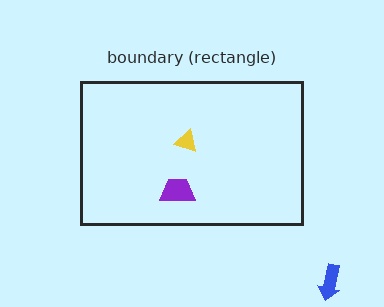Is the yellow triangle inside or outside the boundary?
Inside.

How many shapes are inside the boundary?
2 inside, 1 outside.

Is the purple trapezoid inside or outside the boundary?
Inside.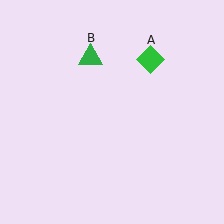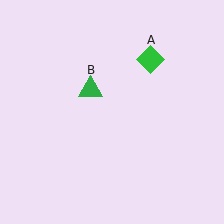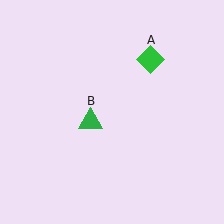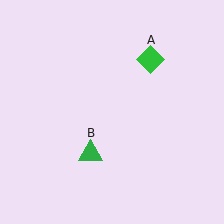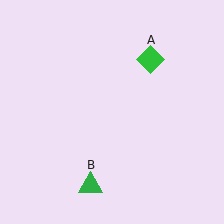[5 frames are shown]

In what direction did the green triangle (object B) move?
The green triangle (object B) moved down.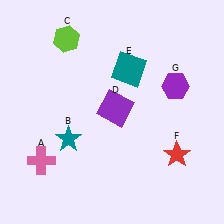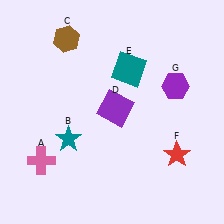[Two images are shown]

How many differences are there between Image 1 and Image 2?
There is 1 difference between the two images.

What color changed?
The hexagon (C) changed from lime in Image 1 to brown in Image 2.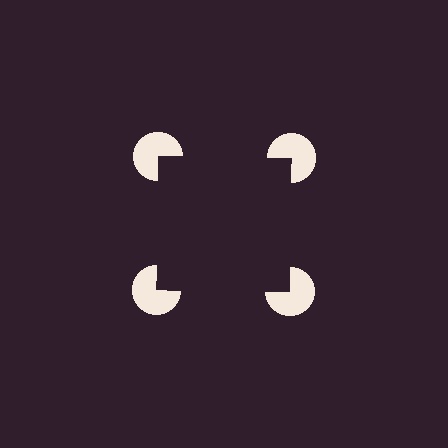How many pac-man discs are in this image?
There are 4 — one at each vertex of the illusory square.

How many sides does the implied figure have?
4 sides.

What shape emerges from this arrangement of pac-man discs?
An illusory square — its edges are inferred from the aligned wedge cuts in the pac-man discs, not physically drawn.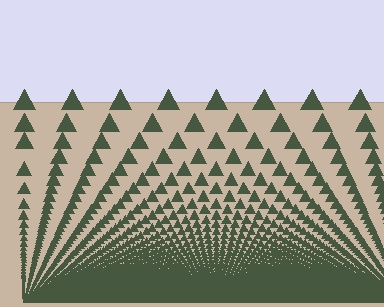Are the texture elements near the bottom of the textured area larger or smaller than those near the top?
Smaller. The gradient is inverted — elements near the bottom are smaller and denser.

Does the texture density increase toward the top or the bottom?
Density increases toward the bottom.